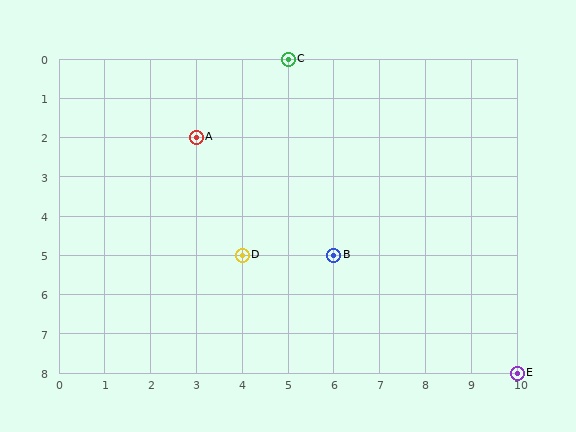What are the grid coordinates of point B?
Point B is at grid coordinates (6, 5).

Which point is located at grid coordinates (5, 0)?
Point C is at (5, 0).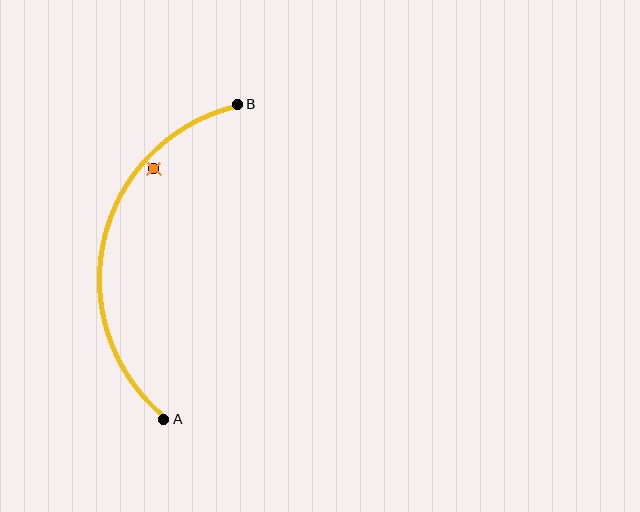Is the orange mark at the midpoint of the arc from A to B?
No — the orange mark does not lie on the arc at all. It sits slightly inside the curve.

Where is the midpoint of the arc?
The arc midpoint is the point on the curve farthest from the straight line joining A and B. It sits to the left of that line.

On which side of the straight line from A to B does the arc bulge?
The arc bulges to the left of the straight line connecting A and B.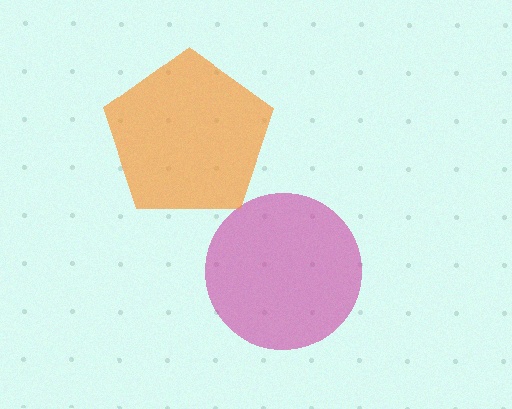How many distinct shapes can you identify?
There are 2 distinct shapes: a magenta circle, an orange pentagon.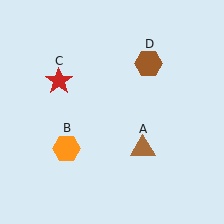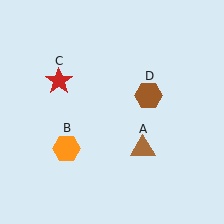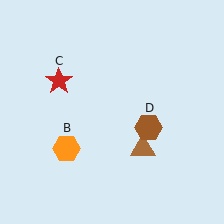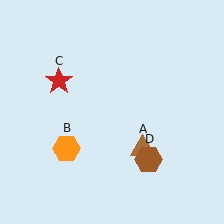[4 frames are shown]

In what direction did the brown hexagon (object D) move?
The brown hexagon (object D) moved down.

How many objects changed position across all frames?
1 object changed position: brown hexagon (object D).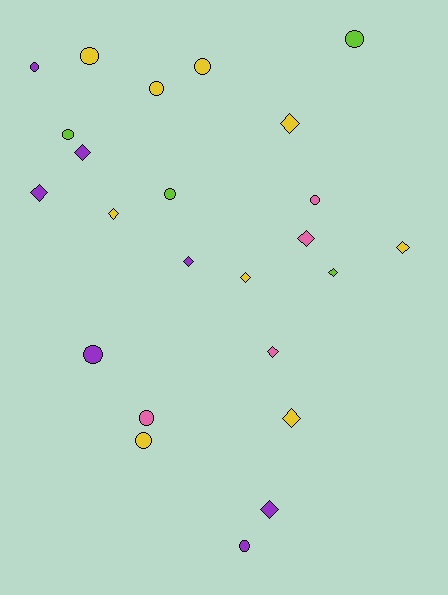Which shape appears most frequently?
Diamond, with 12 objects.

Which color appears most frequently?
Yellow, with 9 objects.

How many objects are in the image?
There are 24 objects.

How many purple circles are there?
There are 3 purple circles.